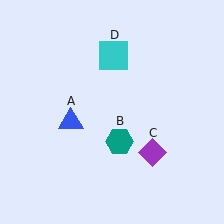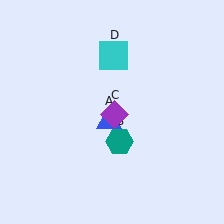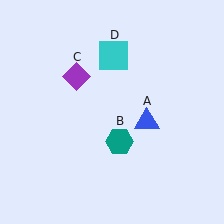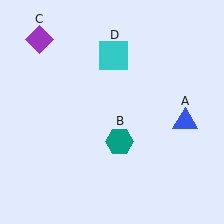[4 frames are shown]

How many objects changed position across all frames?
2 objects changed position: blue triangle (object A), purple diamond (object C).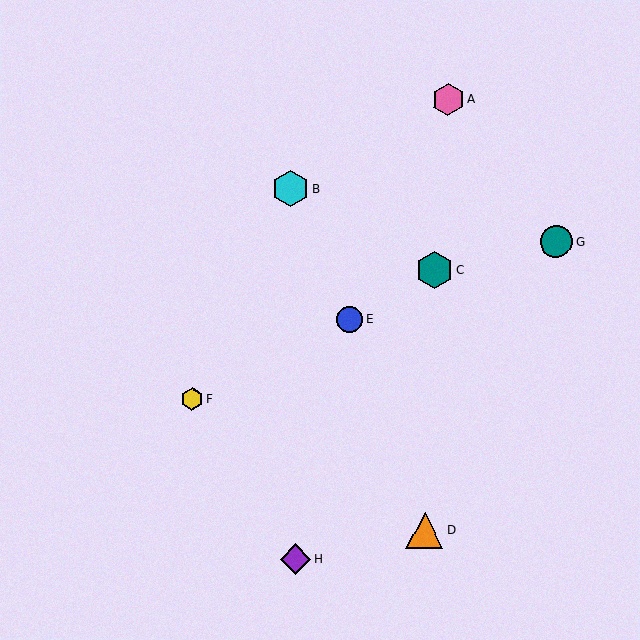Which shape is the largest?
The orange triangle (labeled D) is the largest.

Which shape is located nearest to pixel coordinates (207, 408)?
The yellow hexagon (labeled F) at (192, 399) is nearest to that location.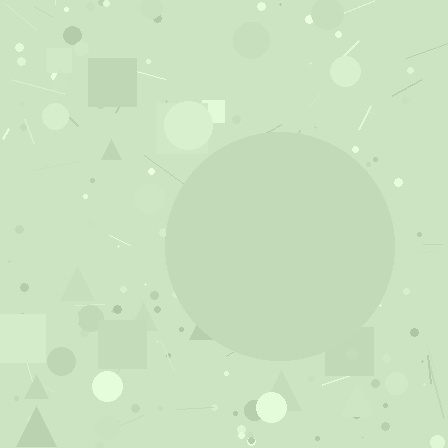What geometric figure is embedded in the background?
A circle is embedded in the background.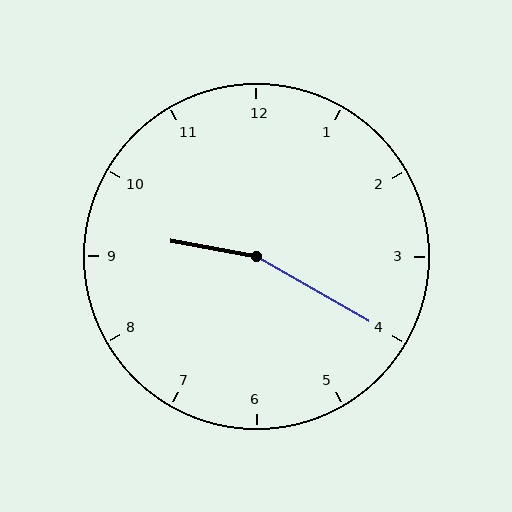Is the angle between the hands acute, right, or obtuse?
It is obtuse.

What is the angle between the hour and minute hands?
Approximately 160 degrees.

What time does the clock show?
9:20.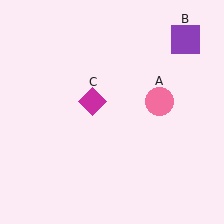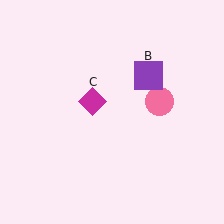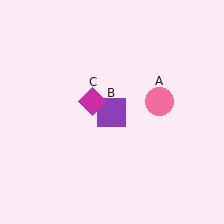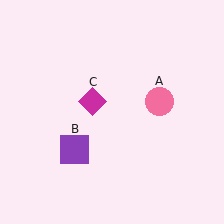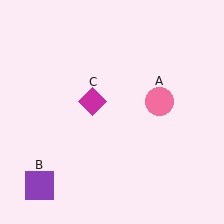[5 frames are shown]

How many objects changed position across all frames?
1 object changed position: purple square (object B).